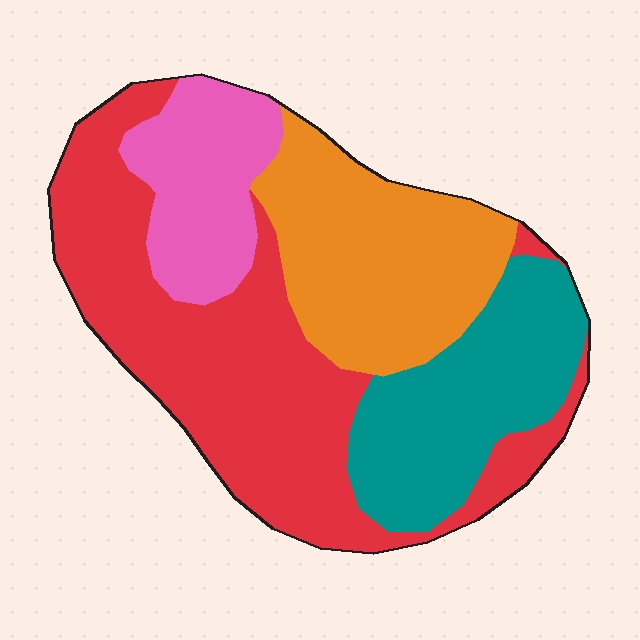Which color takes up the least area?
Pink, at roughly 15%.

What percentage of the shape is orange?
Orange takes up between a sixth and a third of the shape.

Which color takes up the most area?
Red, at roughly 40%.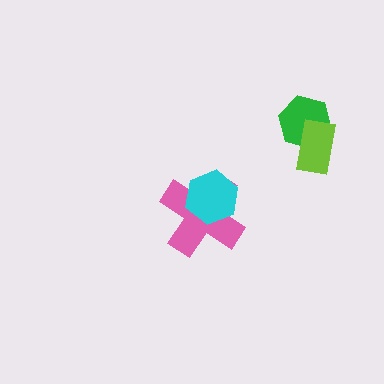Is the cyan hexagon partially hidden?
No, no other shape covers it.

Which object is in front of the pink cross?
The cyan hexagon is in front of the pink cross.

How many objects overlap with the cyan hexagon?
1 object overlaps with the cyan hexagon.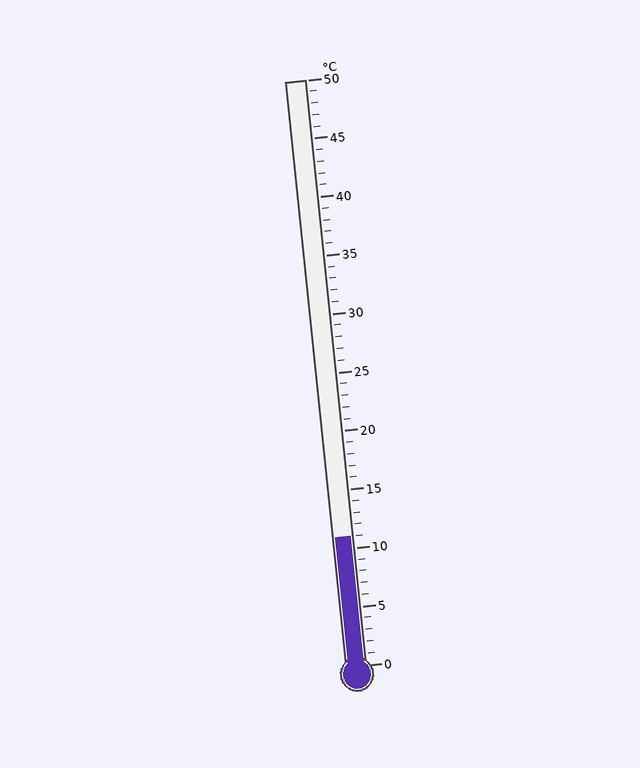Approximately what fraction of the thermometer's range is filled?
The thermometer is filled to approximately 20% of its range.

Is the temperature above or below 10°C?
The temperature is above 10°C.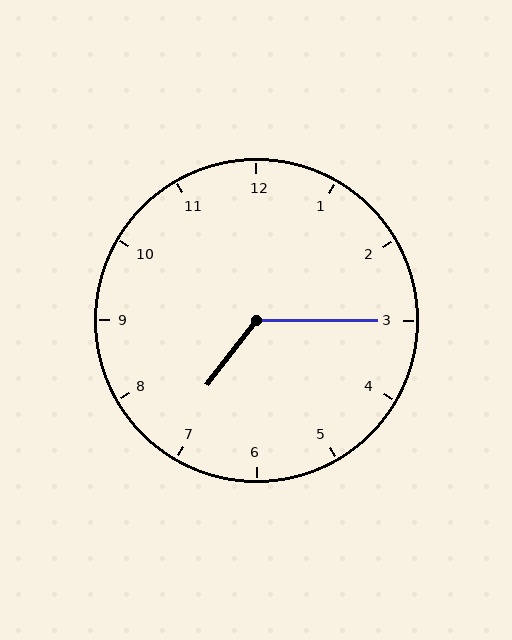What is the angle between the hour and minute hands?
Approximately 128 degrees.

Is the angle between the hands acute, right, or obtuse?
It is obtuse.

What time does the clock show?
7:15.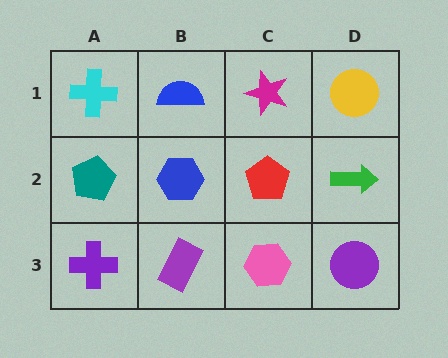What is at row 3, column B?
A purple rectangle.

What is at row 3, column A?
A purple cross.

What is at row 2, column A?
A teal pentagon.